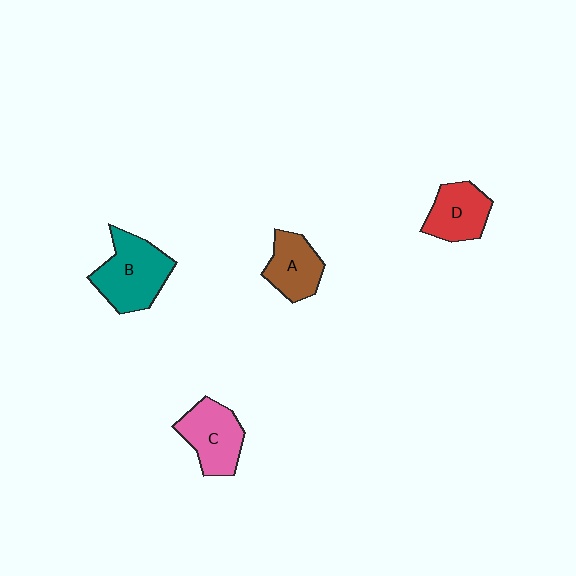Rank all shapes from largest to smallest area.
From largest to smallest: B (teal), C (pink), D (red), A (brown).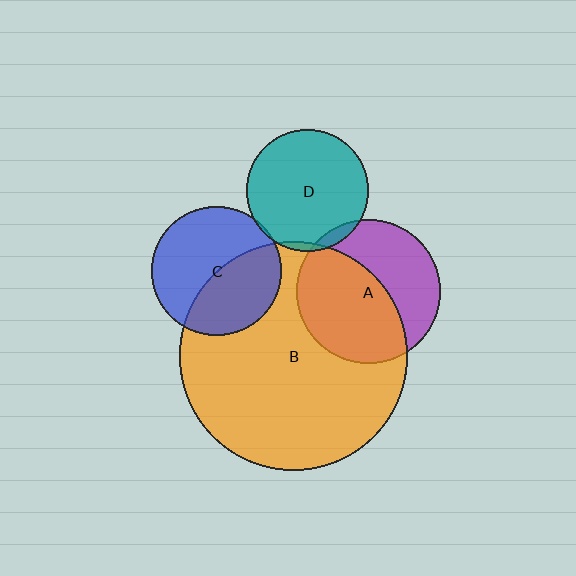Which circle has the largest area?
Circle B (orange).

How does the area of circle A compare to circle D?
Approximately 1.4 times.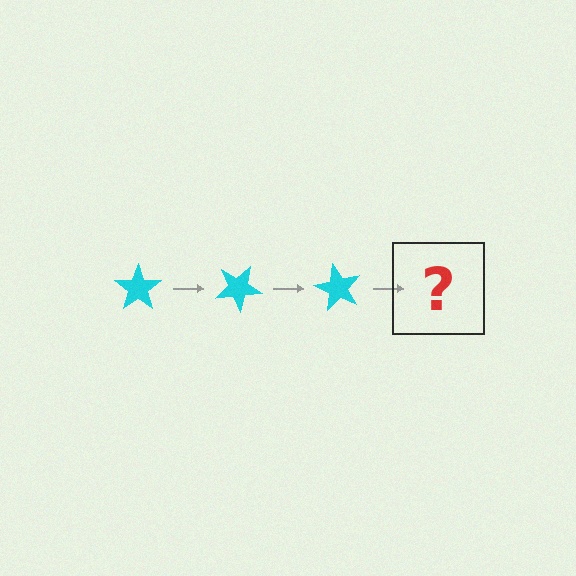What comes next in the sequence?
The next element should be a cyan star rotated 90 degrees.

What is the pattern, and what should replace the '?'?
The pattern is that the star rotates 30 degrees each step. The '?' should be a cyan star rotated 90 degrees.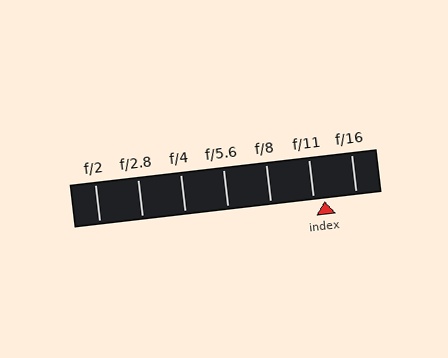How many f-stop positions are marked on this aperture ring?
There are 7 f-stop positions marked.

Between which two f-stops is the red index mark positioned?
The index mark is between f/11 and f/16.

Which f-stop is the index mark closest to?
The index mark is closest to f/11.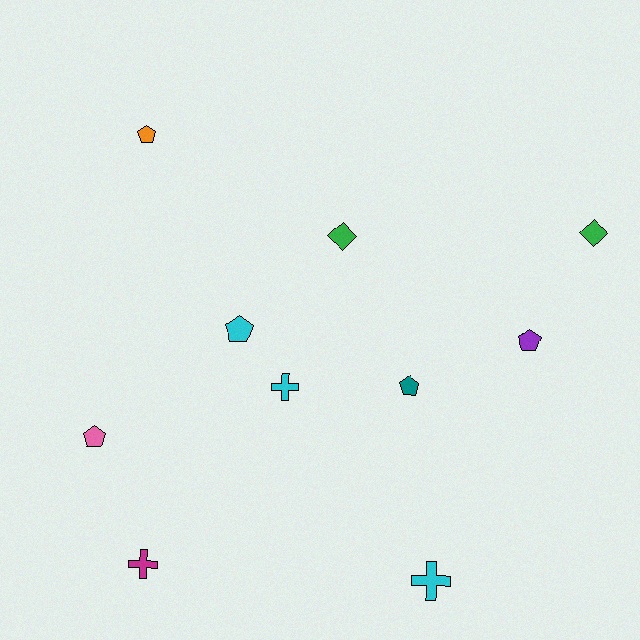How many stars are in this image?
There are no stars.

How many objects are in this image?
There are 10 objects.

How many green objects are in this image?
There are 2 green objects.